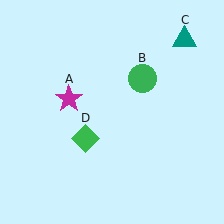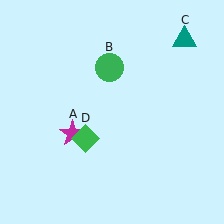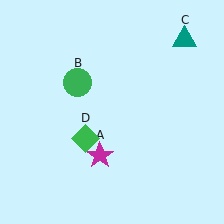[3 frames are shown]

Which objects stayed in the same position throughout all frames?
Teal triangle (object C) and green diamond (object D) remained stationary.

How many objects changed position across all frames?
2 objects changed position: magenta star (object A), green circle (object B).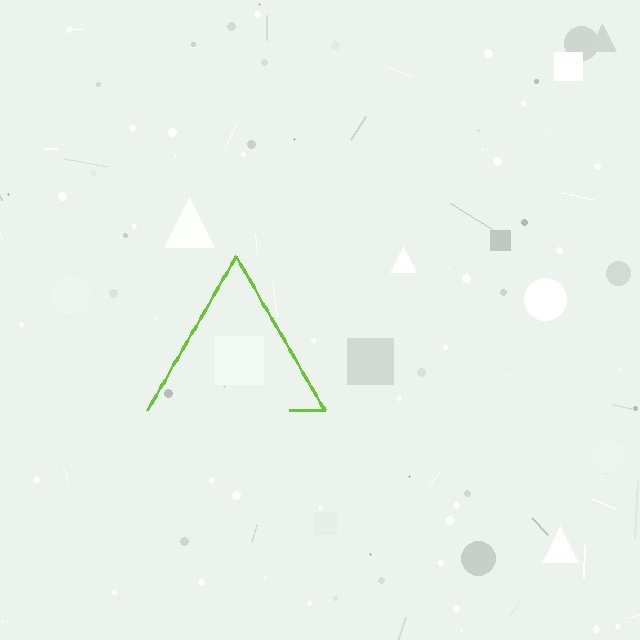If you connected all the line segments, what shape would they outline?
They would outline a triangle.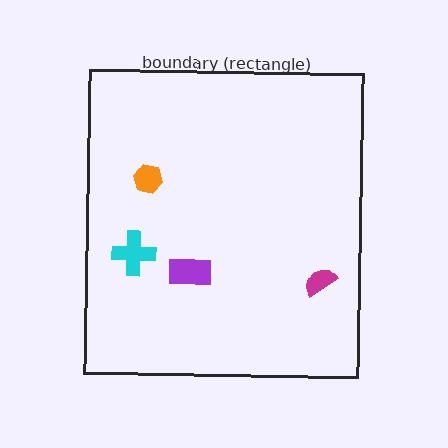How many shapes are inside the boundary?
4 inside, 0 outside.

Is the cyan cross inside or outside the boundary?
Inside.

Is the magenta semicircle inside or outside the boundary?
Inside.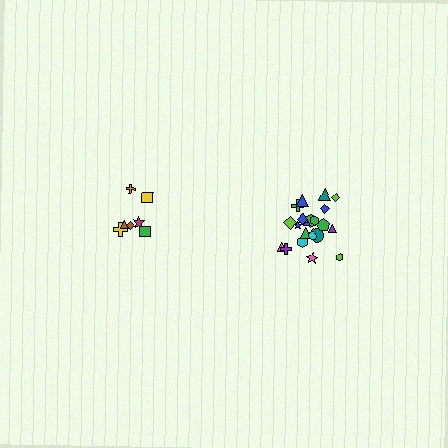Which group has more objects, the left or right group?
The right group.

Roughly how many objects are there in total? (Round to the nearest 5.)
Roughly 30 objects in total.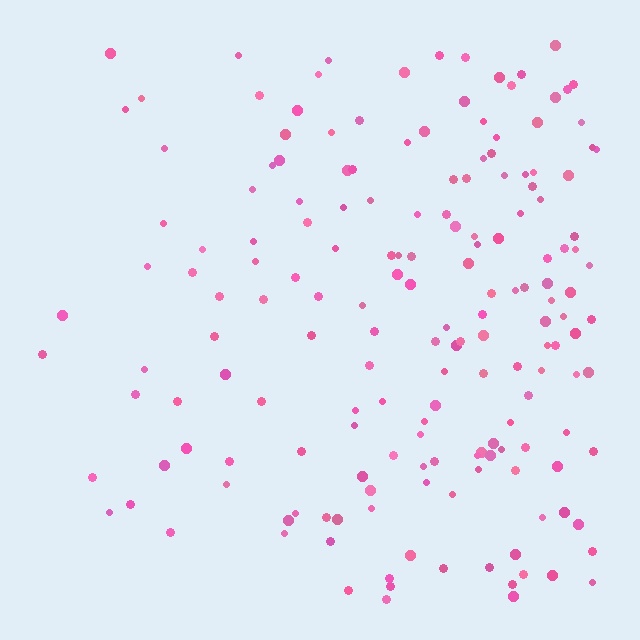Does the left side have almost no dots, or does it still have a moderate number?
Still a moderate number, just noticeably fewer than the right.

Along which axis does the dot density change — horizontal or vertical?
Horizontal.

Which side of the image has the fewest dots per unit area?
The left.